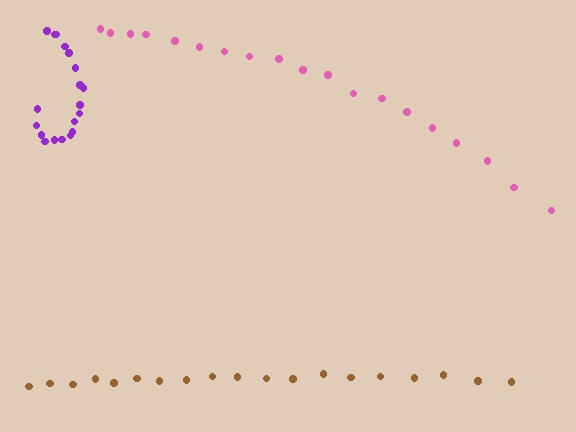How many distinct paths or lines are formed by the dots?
There are 3 distinct paths.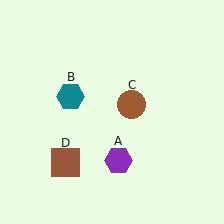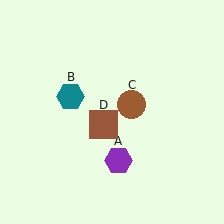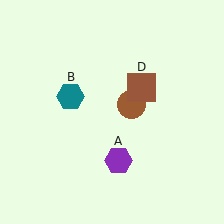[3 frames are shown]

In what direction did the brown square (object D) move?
The brown square (object D) moved up and to the right.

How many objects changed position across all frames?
1 object changed position: brown square (object D).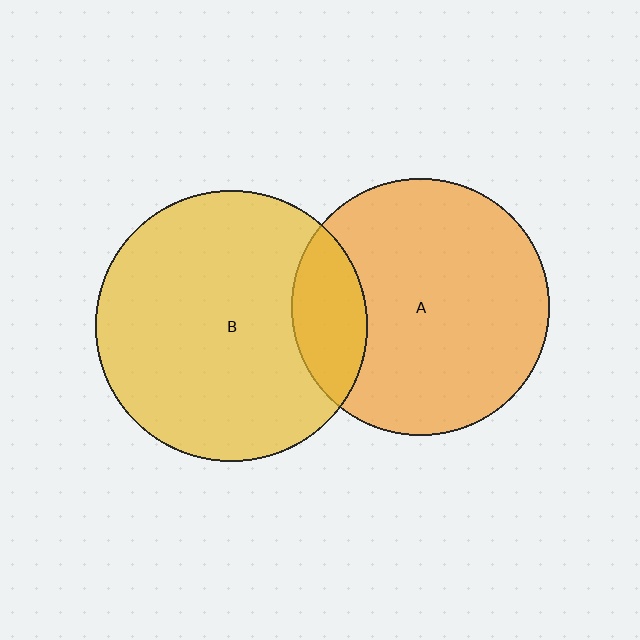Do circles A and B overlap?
Yes.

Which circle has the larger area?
Circle B (yellow).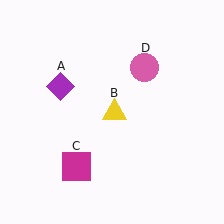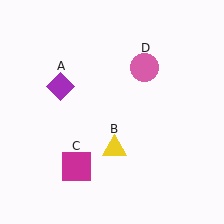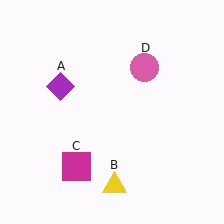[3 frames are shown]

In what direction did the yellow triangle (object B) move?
The yellow triangle (object B) moved down.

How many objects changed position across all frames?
1 object changed position: yellow triangle (object B).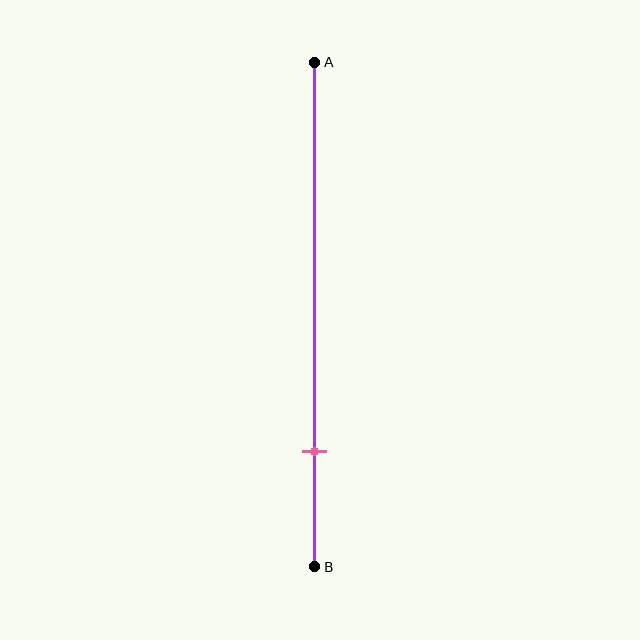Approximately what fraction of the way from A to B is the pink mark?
The pink mark is approximately 75% of the way from A to B.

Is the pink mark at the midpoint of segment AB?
No, the mark is at about 75% from A, not at the 50% midpoint.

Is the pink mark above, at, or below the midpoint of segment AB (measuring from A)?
The pink mark is below the midpoint of segment AB.